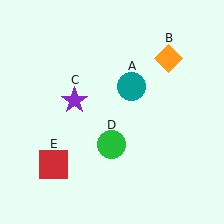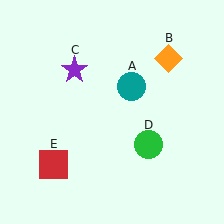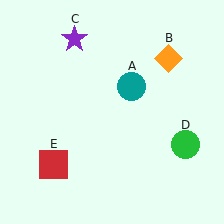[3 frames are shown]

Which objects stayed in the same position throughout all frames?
Teal circle (object A) and orange diamond (object B) and red square (object E) remained stationary.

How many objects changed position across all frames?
2 objects changed position: purple star (object C), green circle (object D).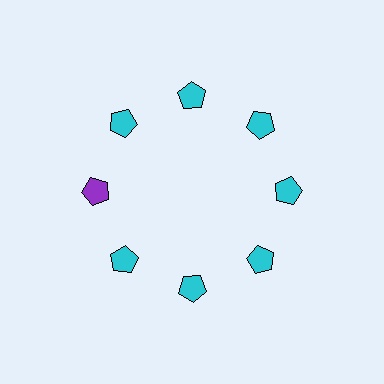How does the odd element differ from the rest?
It has a different color: purple instead of cyan.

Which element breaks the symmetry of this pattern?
The purple pentagon at roughly the 9 o'clock position breaks the symmetry. All other shapes are cyan pentagons.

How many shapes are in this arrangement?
There are 8 shapes arranged in a ring pattern.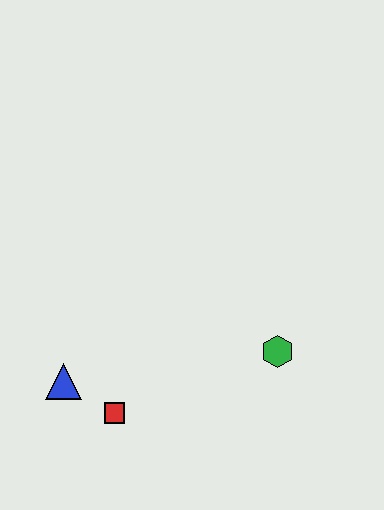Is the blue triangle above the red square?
Yes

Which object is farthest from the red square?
The green hexagon is farthest from the red square.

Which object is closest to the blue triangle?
The red square is closest to the blue triangle.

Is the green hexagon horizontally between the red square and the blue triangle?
No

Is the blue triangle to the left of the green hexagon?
Yes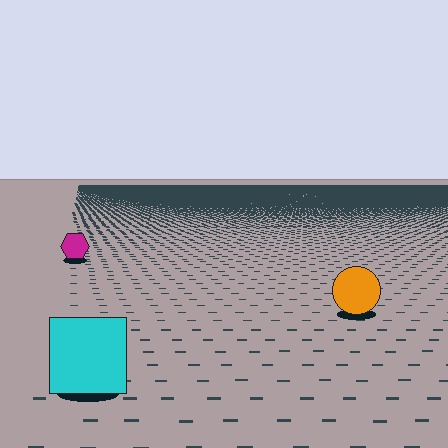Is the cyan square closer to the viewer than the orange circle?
Yes. The cyan square is closer — you can tell from the texture gradient: the ground texture is coarser near it.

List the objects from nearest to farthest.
From nearest to farthest: the cyan square, the orange circle, the magenta hexagon.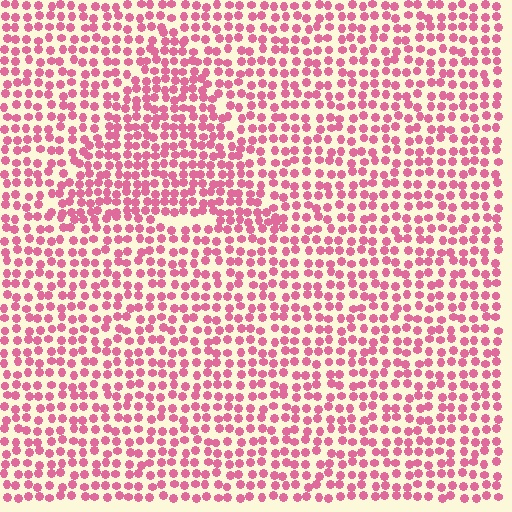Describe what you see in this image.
The image contains small pink elements arranged at two different densities. A triangle-shaped region is visible where the elements are more densely packed than the surrounding area.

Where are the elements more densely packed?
The elements are more densely packed inside the triangle boundary.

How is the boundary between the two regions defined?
The boundary is defined by a change in element density (approximately 1.4x ratio). All elements are the same color, size, and shape.